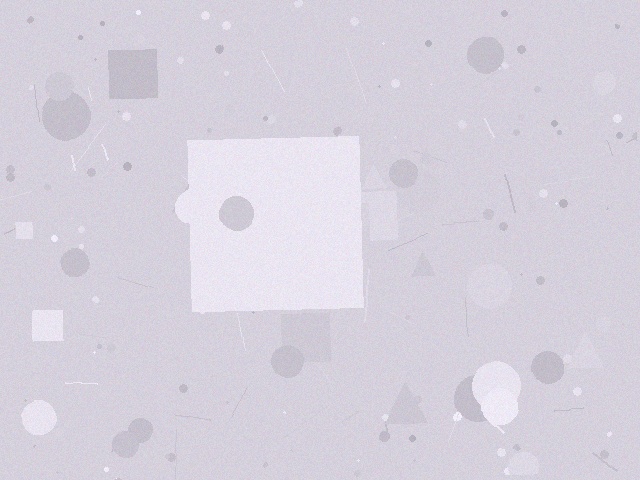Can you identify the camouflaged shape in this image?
The camouflaged shape is a square.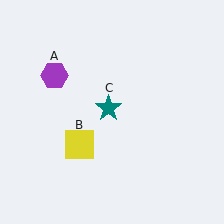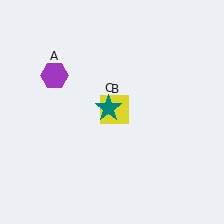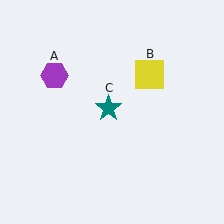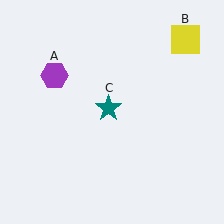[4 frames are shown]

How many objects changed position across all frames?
1 object changed position: yellow square (object B).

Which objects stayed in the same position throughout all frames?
Purple hexagon (object A) and teal star (object C) remained stationary.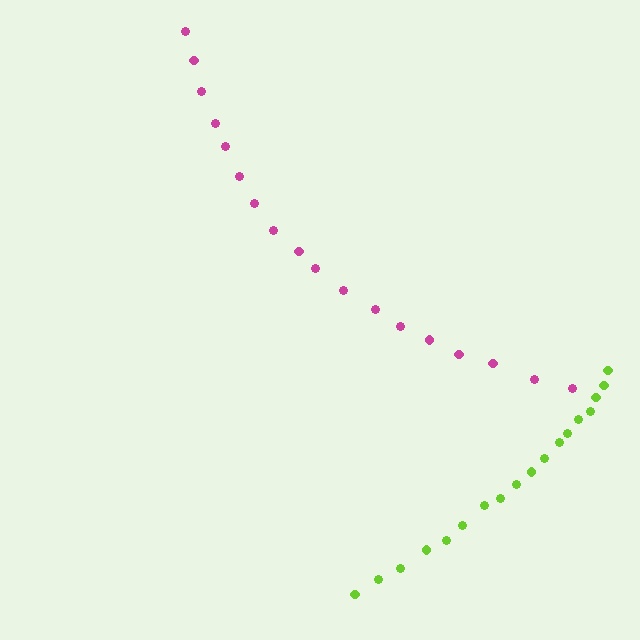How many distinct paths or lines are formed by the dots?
There are 2 distinct paths.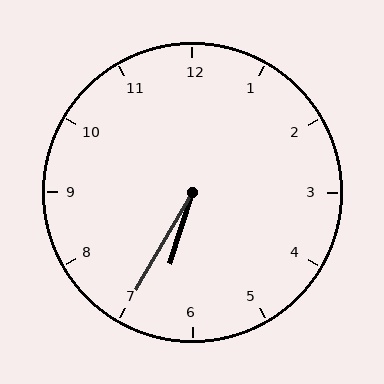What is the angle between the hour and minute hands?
Approximately 12 degrees.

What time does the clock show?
6:35.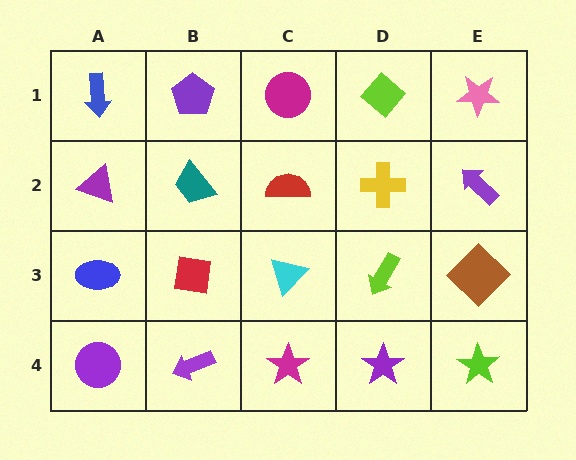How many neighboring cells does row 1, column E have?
2.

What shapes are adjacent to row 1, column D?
A yellow cross (row 2, column D), a magenta circle (row 1, column C), a pink star (row 1, column E).